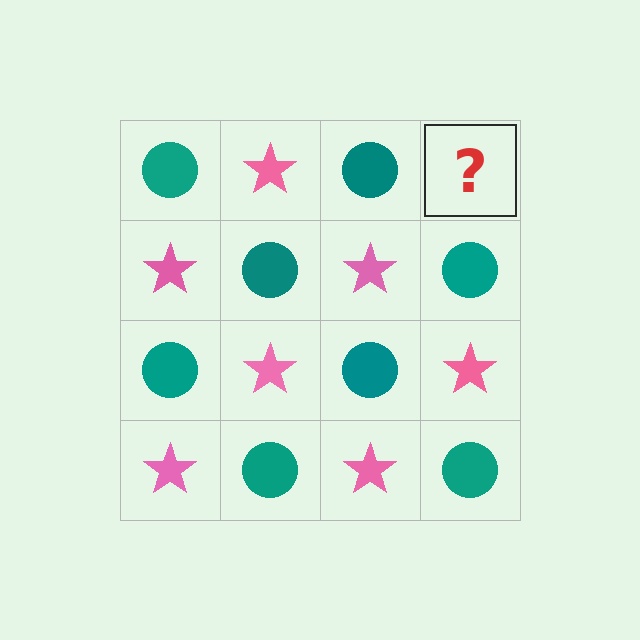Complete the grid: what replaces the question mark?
The question mark should be replaced with a pink star.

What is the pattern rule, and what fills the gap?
The rule is that it alternates teal circle and pink star in a checkerboard pattern. The gap should be filled with a pink star.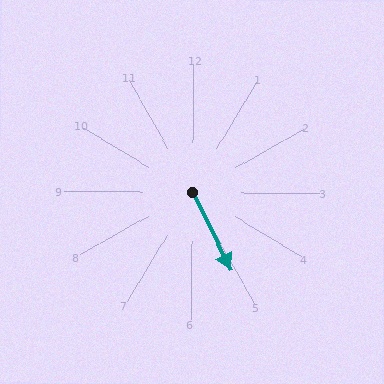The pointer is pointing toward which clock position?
Roughly 5 o'clock.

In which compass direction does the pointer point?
Southeast.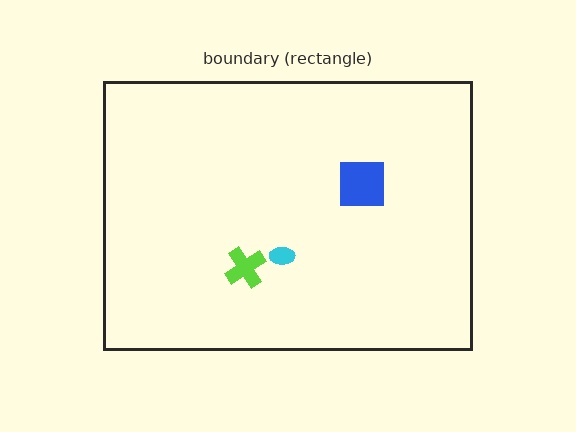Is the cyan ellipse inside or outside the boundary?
Inside.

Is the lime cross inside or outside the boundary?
Inside.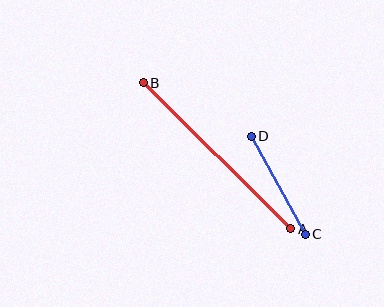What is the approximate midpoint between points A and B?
The midpoint is at approximately (217, 156) pixels.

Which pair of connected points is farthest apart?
Points A and B are farthest apart.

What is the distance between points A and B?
The distance is approximately 208 pixels.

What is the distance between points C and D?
The distance is approximately 112 pixels.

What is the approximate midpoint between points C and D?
The midpoint is at approximately (278, 185) pixels.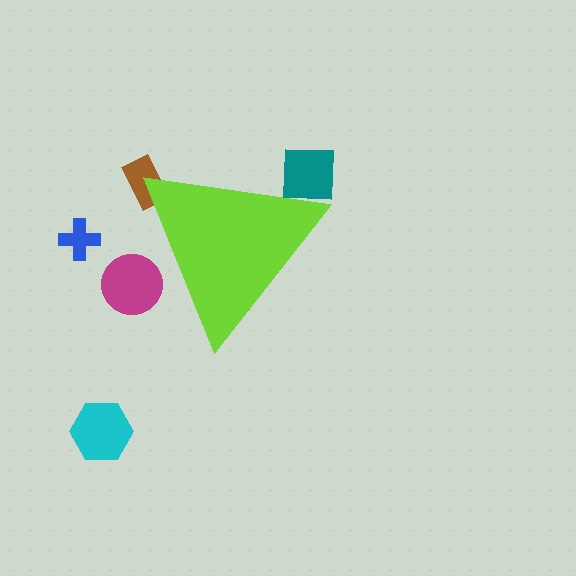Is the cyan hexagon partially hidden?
No, the cyan hexagon is fully visible.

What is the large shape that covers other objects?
A lime triangle.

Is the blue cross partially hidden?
No, the blue cross is fully visible.